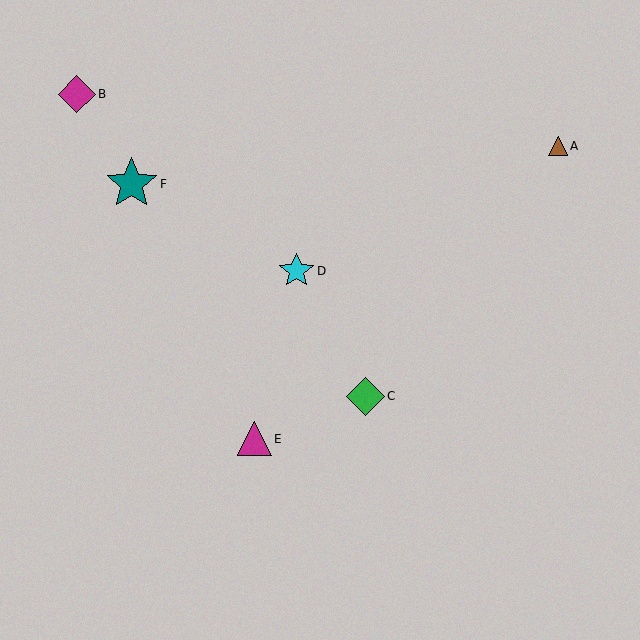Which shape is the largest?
The teal star (labeled F) is the largest.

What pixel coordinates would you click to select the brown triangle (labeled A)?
Click at (558, 146) to select the brown triangle A.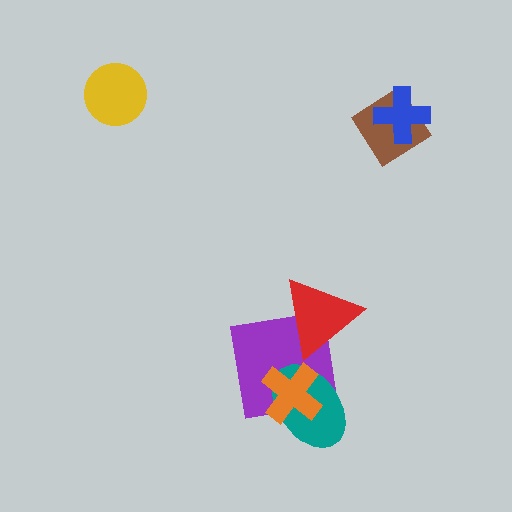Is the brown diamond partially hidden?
Yes, it is partially covered by another shape.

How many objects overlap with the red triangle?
1 object overlaps with the red triangle.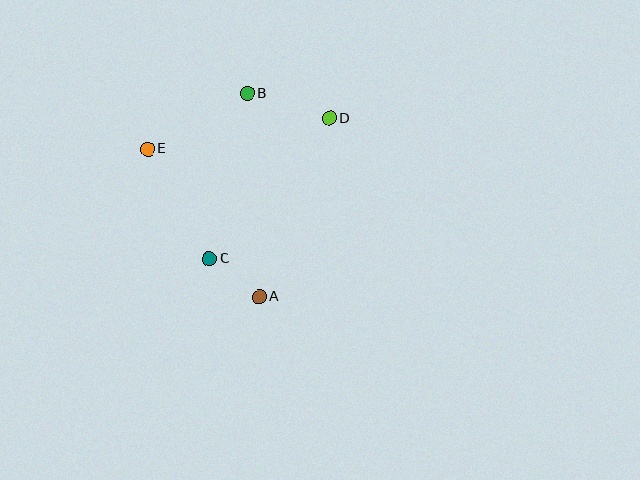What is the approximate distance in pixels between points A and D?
The distance between A and D is approximately 192 pixels.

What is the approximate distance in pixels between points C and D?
The distance between C and D is approximately 185 pixels.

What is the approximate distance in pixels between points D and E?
The distance between D and E is approximately 185 pixels.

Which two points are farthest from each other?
Points A and B are farthest from each other.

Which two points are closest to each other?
Points A and C are closest to each other.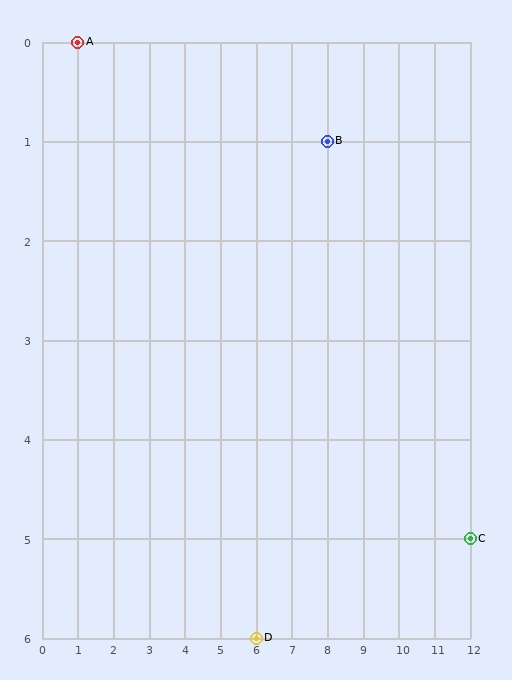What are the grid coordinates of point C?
Point C is at grid coordinates (12, 5).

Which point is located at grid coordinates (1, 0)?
Point A is at (1, 0).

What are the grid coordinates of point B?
Point B is at grid coordinates (8, 1).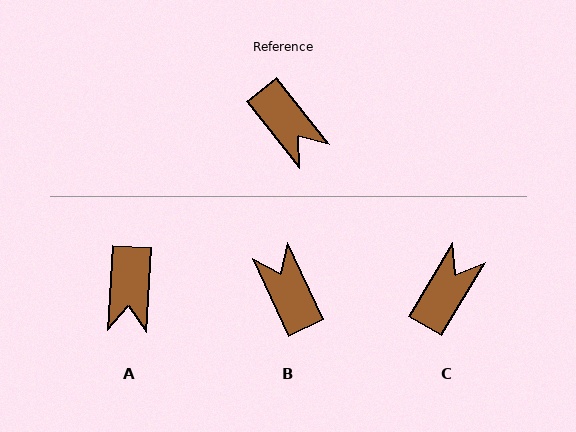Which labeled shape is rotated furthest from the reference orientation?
B, about 167 degrees away.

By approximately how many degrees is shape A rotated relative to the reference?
Approximately 42 degrees clockwise.